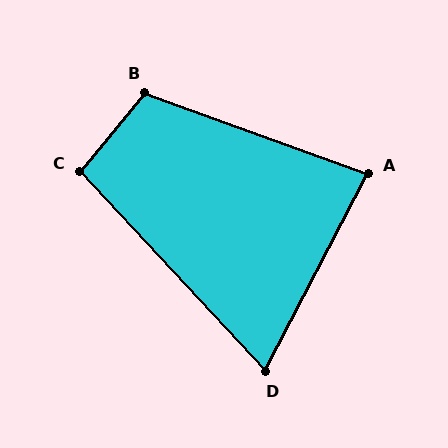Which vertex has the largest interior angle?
B, at approximately 110 degrees.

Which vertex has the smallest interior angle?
D, at approximately 70 degrees.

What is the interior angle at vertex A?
Approximately 82 degrees (acute).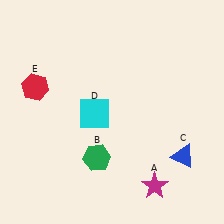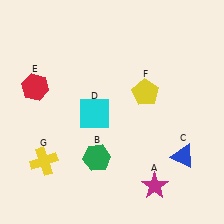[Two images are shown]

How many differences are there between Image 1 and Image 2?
There are 2 differences between the two images.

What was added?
A yellow pentagon (F), a yellow cross (G) were added in Image 2.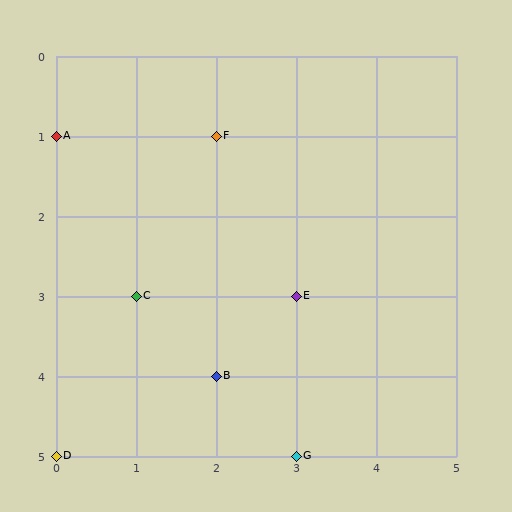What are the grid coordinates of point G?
Point G is at grid coordinates (3, 5).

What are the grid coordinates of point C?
Point C is at grid coordinates (1, 3).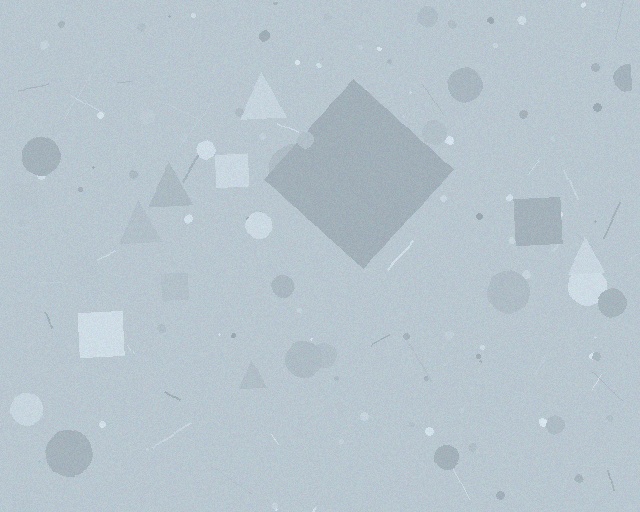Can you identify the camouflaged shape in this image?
The camouflaged shape is a diamond.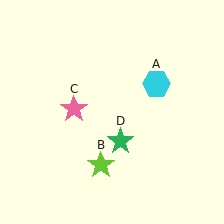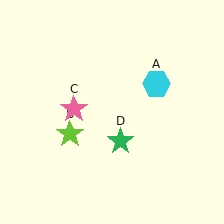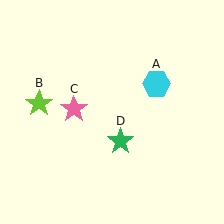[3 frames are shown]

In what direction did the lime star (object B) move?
The lime star (object B) moved up and to the left.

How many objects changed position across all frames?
1 object changed position: lime star (object B).